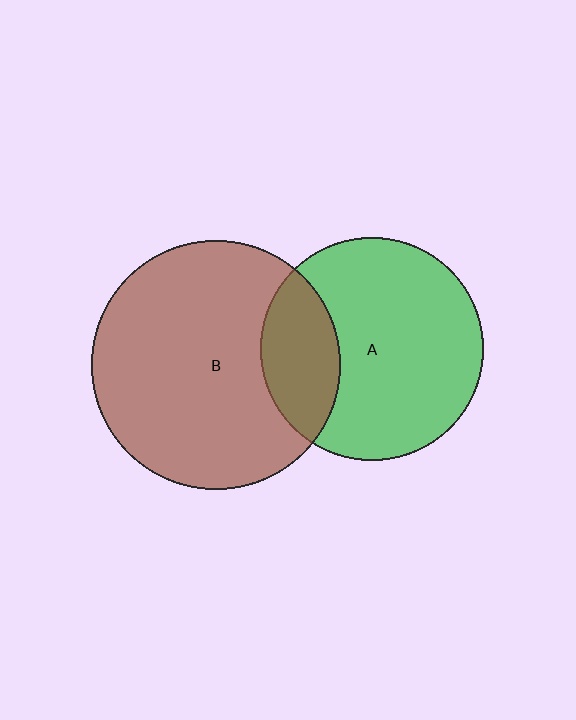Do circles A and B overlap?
Yes.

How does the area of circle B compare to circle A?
Approximately 1.2 times.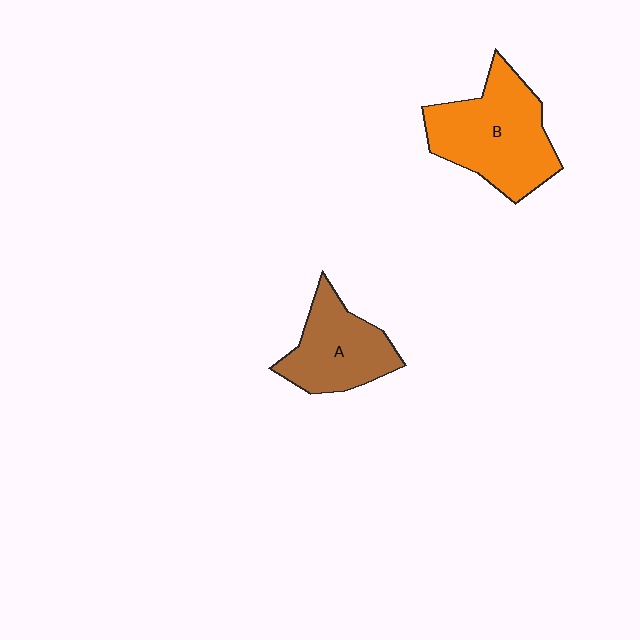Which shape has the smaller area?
Shape A (brown).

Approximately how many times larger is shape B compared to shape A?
Approximately 1.4 times.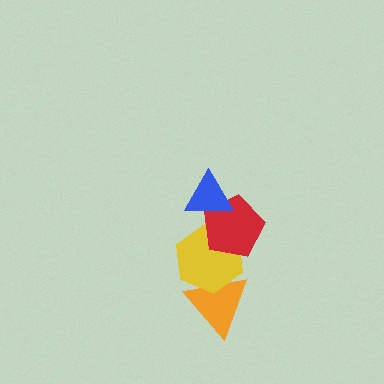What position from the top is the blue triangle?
The blue triangle is 1st from the top.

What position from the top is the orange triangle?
The orange triangle is 4th from the top.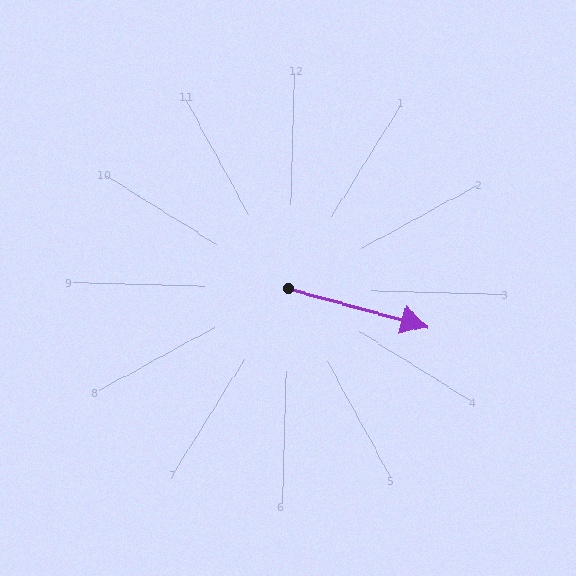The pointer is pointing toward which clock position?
Roughly 3 o'clock.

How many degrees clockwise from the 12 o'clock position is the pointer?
Approximately 104 degrees.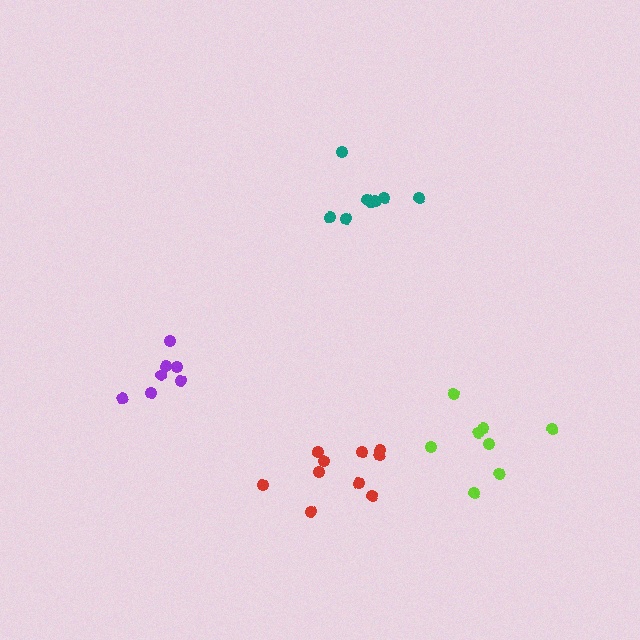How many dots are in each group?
Group 1: 8 dots, Group 2: 8 dots, Group 3: 7 dots, Group 4: 10 dots (33 total).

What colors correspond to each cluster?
The clusters are colored: lime, teal, purple, red.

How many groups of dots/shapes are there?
There are 4 groups.